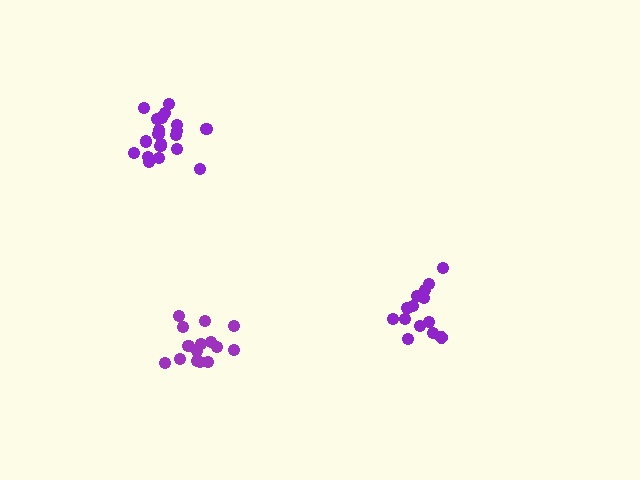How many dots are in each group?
Group 1: 15 dots, Group 2: 20 dots, Group 3: 15 dots (50 total).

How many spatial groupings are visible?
There are 3 spatial groupings.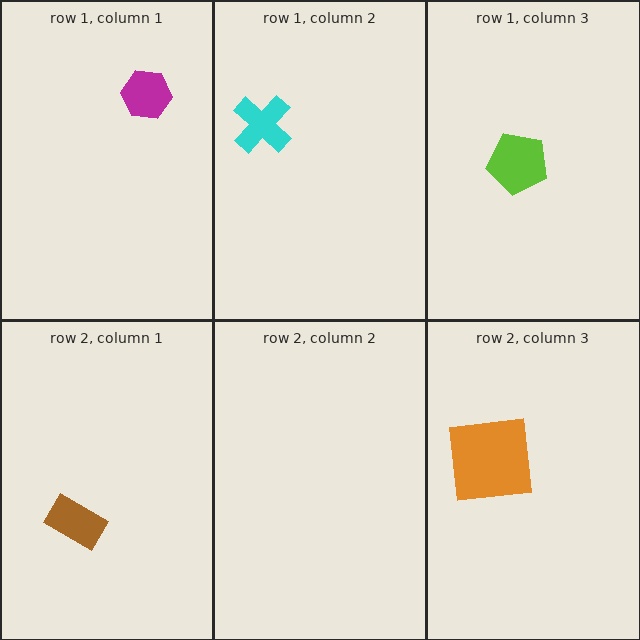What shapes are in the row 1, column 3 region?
The lime pentagon.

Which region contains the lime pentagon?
The row 1, column 3 region.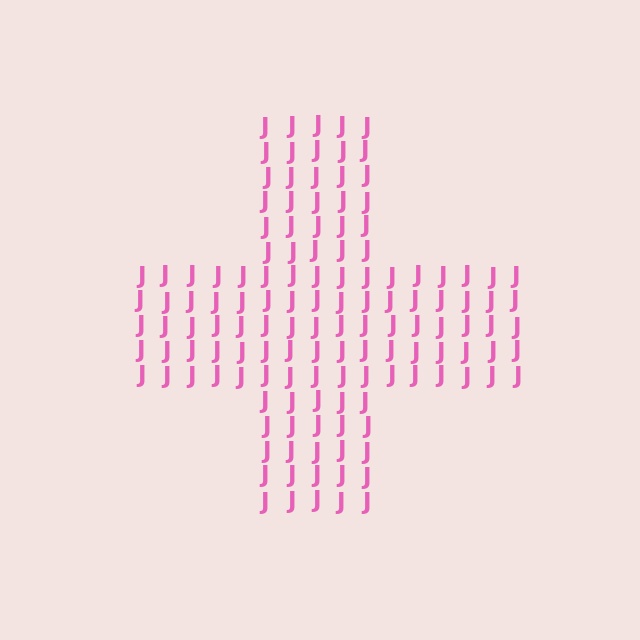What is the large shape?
The large shape is a cross.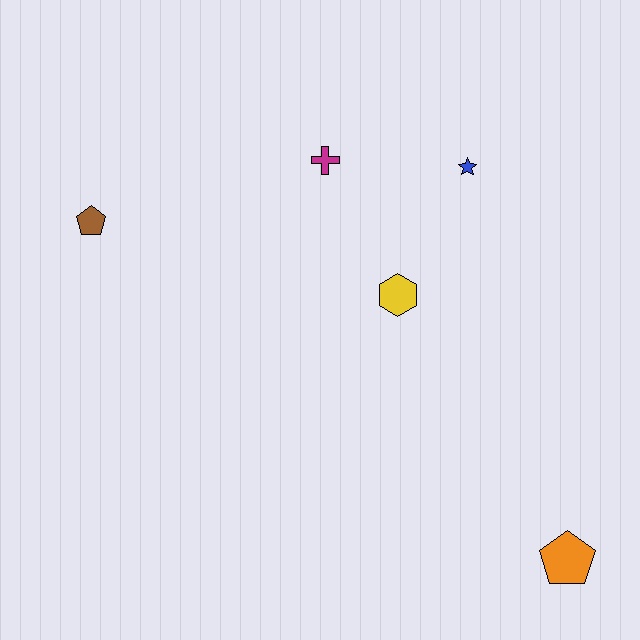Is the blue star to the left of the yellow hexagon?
No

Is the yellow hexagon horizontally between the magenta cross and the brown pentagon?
No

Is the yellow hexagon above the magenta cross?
No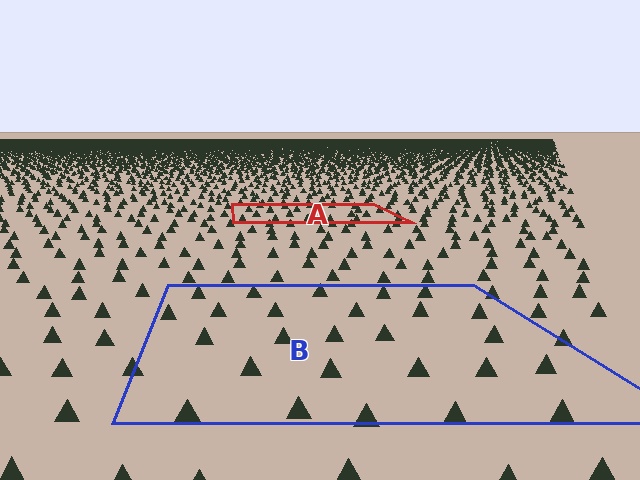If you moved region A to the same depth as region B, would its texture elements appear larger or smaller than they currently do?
They would appear larger. At a closer depth, the same texture elements are projected at a bigger on-screen size.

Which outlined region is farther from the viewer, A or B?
Region A is farther from the viewer — the texture elements inside it appear smaller and more densely packed.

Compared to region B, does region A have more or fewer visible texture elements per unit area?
Region A has more texture elements per unit area — they are packed more densely because it is farther away.